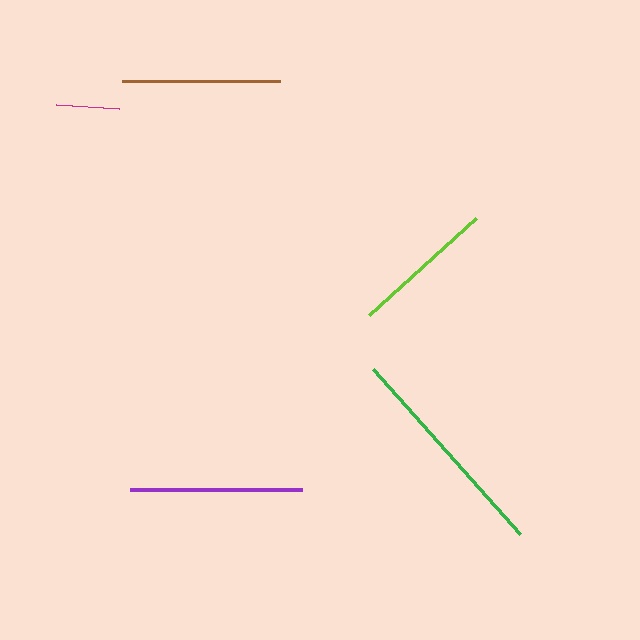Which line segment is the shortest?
The magenta line is the shortest at approximately 63 pixels.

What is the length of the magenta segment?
The magenta segment is approximately 63 pixels long.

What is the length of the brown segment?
The brown segment is approximately 158 pixels long.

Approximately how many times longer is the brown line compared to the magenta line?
The brown line is approximately 2.5 times the length of the magenta line.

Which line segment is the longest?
The green line is the longest at approximately 221 pixels.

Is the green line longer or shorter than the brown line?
The green line is longer than the brown line.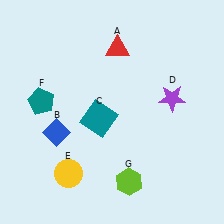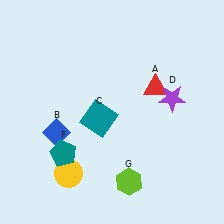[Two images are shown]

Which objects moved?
The objects that moved are: the red triangle (A), the teal pentagon (F).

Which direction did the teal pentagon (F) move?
The teal pentagon (F) moved down.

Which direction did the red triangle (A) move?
The red triangle (A) moved down.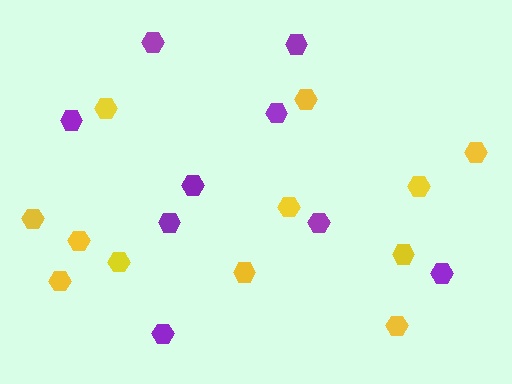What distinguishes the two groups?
There are 2 groups: one group of purple hexagons (9) and one group of yellow hexagons (12).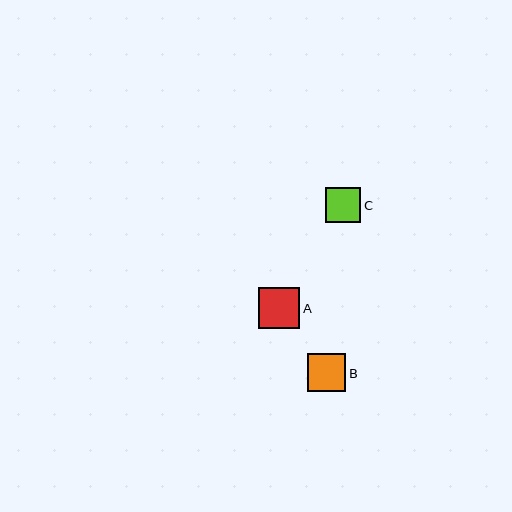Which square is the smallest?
Square C is the smallest with a size of approximately 35 pixels.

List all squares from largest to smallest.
From largest to smallest: A, B, C.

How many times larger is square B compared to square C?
Square B is approximately 1.1 times the size of square C.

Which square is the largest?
Square A is the largest with a size of approximately 41 pixels.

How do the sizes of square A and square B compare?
Square A and square B are approximately the same size.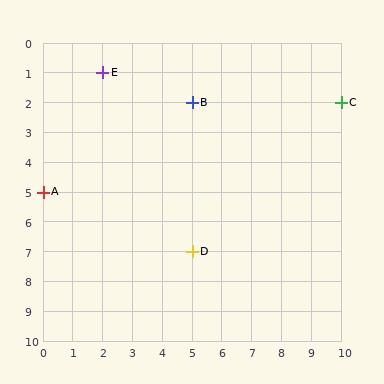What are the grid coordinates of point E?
Point E is at grid coordinates (2, 1).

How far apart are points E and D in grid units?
Points E and D are 3 columns and 6 rows apart (about 6.7 grid units diagonally).